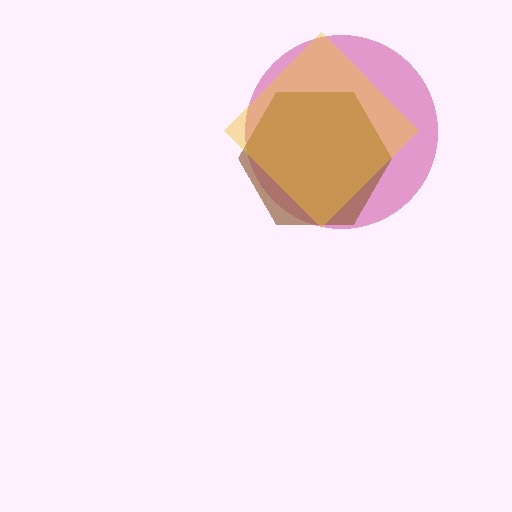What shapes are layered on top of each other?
The layered shapes are: a magenta circle, a brown hexagon, a yellow diamond.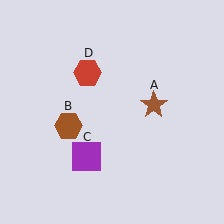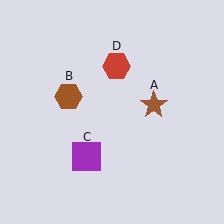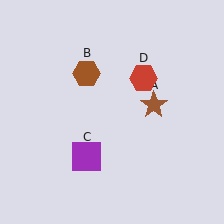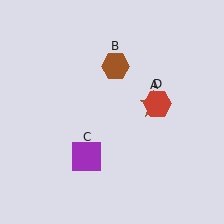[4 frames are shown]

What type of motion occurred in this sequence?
The brown hexagon (object B), red hexagon (object D) rotated clockwise around the center of the scene.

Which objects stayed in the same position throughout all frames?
Brown star (object A) and purple square (object C) remained stationary.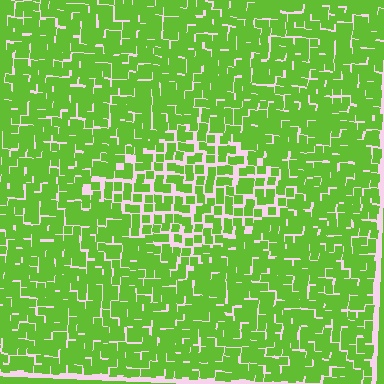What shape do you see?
I see a diamond.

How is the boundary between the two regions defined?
The boundary is defined by a change in element density (approximately 1.5x ratio). All elements are the same color, size, and shape.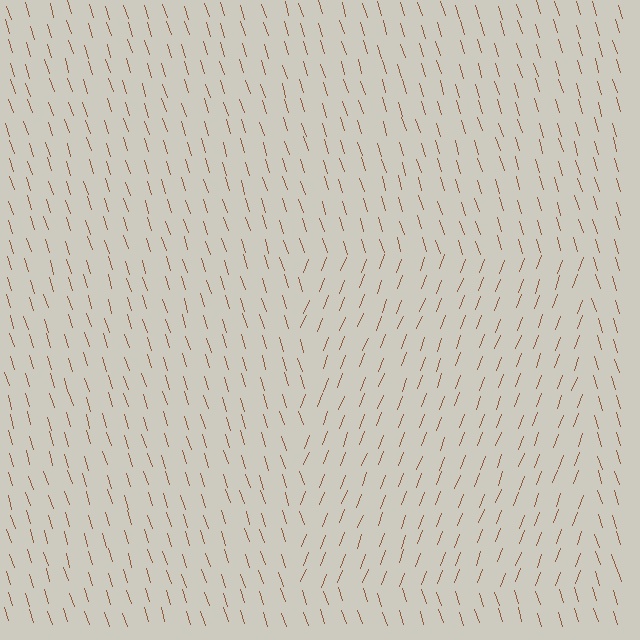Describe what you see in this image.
The image is filled with small brown line segments. A rectangle region in the image has lines oriented differently from the surrounding lines, creating a visible texture boundary.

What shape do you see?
I see a rectangle.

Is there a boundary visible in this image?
Yes, there is a texture boundary formed by a change in line orientation.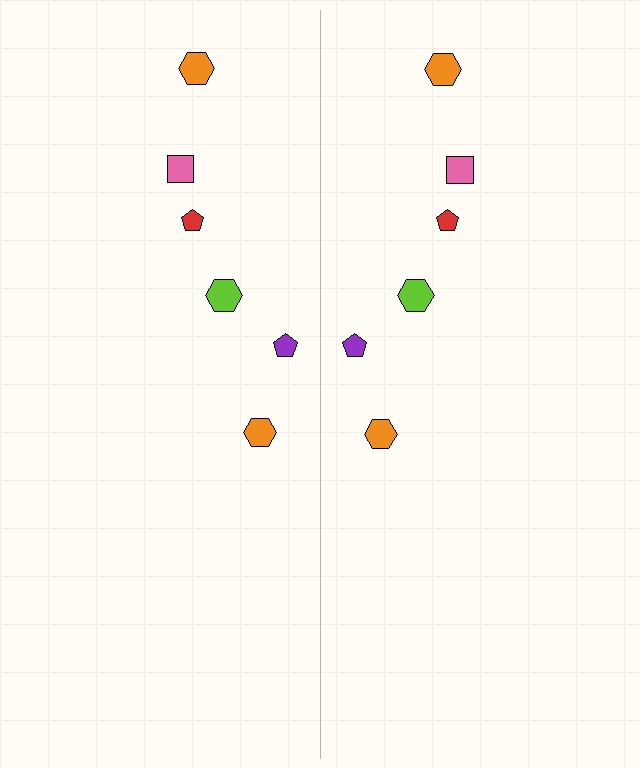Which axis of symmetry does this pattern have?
The pattern has a vertical axis of symmetry running through the center of the image.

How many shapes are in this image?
There are 12 shapes in this image.